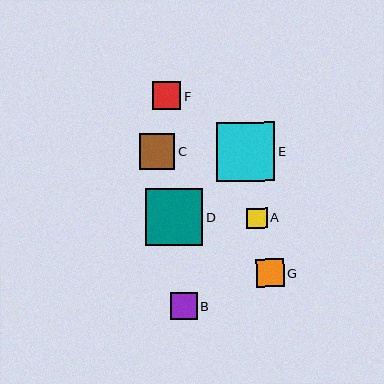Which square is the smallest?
Square A is the smallest with a size of approximately 20 pixels.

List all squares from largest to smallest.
From largest to smallest: E, D, C, F, G, B, A.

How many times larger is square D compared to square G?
Square D is approximately 2.1 times the size of square G.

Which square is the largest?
Square E is the largest with a size of approximately 58 pixels.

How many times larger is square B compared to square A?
Square B is approximately 1.3 times the size of square A.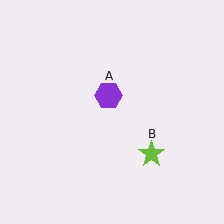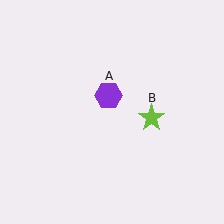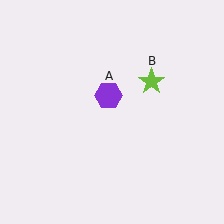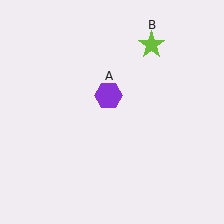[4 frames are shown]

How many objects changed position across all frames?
1 object changed position: lime star (object B).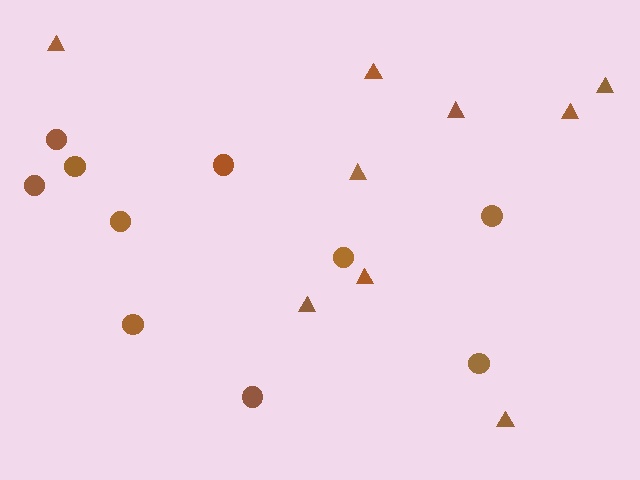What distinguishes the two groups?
There are 2 groups: one group of triangles (9) and one group of circles (10).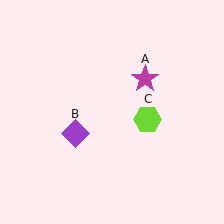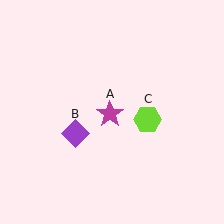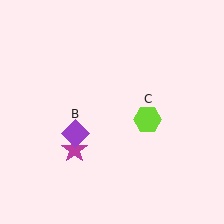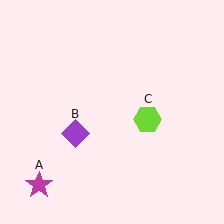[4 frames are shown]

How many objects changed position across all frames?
1 object changed position: magenta star (object A).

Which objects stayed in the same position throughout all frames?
Purple diamond (object B) and lime hexagon (object C) remained stationary.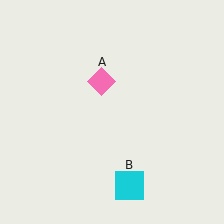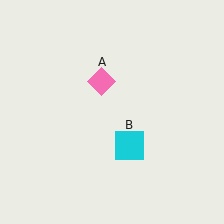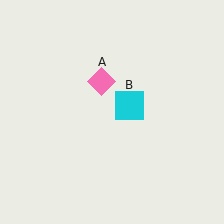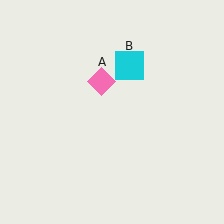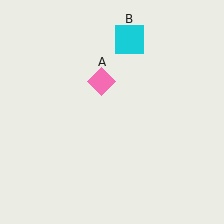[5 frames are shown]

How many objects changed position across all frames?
1 object changed position: cyan square (object B).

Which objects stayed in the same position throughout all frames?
Pink diamond (object A) remained stationary.